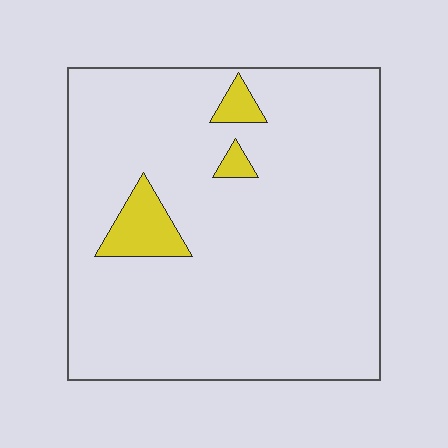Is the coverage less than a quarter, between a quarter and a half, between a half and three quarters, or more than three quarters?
Less than a quarter.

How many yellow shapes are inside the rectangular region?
3.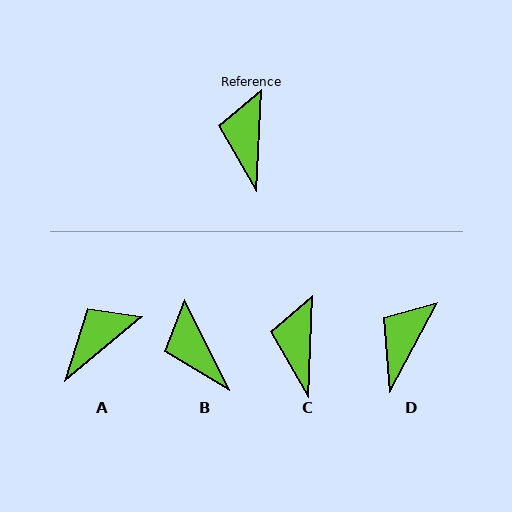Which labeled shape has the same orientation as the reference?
C.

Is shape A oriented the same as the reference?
No, it is off by about 48 degrees.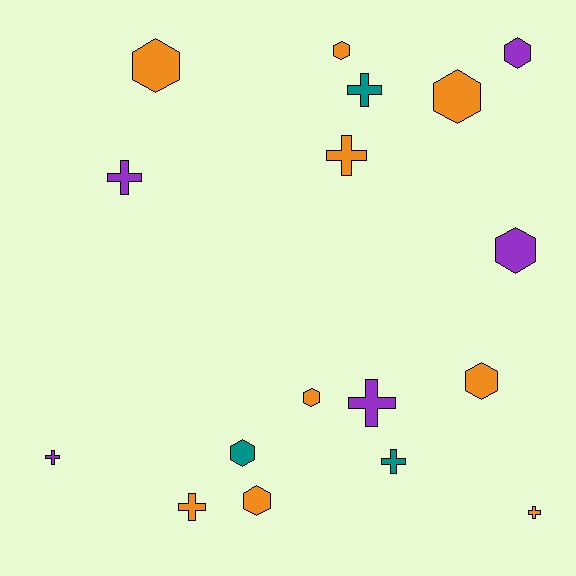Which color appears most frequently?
Orange, with 9 objects.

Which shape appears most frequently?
Hexagon, with 9 objects.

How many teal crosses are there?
There are 2 teal crosses.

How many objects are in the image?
There are 17 objects.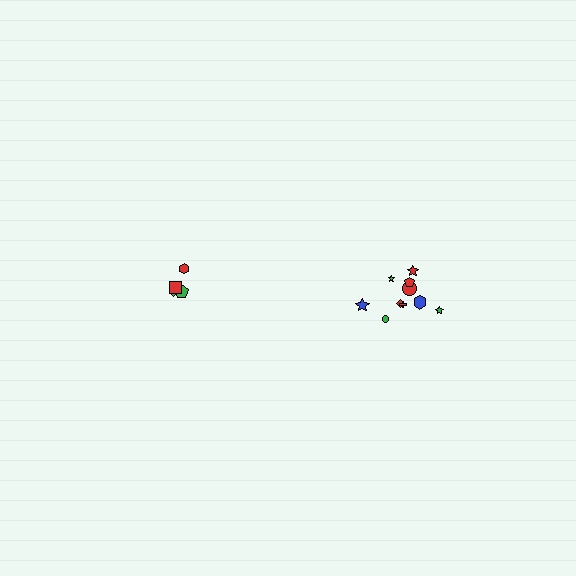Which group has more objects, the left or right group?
The right group.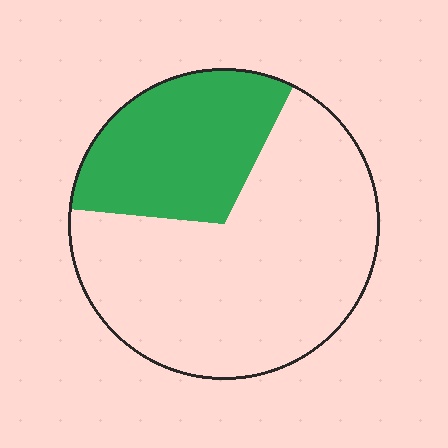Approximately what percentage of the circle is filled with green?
Approximately 30%.